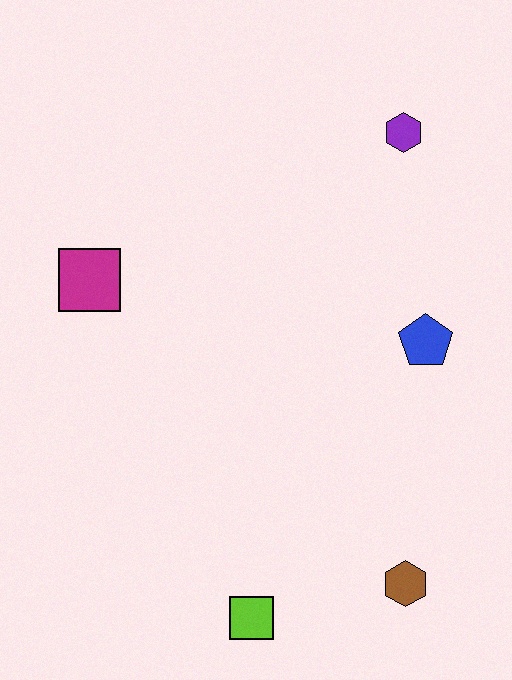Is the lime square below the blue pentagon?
Yes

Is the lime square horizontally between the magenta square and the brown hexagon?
Yes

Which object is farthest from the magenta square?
The brown hexagon is farthest from the magenta square.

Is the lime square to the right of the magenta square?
Yes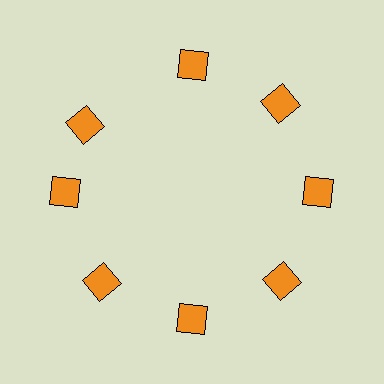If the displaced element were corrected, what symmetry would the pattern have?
It would have 8-fold rotational symmetry — the pattern would map onto itself every 45 degrees.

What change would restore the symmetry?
The symmetry would be restored by rotating it back into even spacing with its neighbors so that all 8 squares sit at equal angles and equal distance from the center.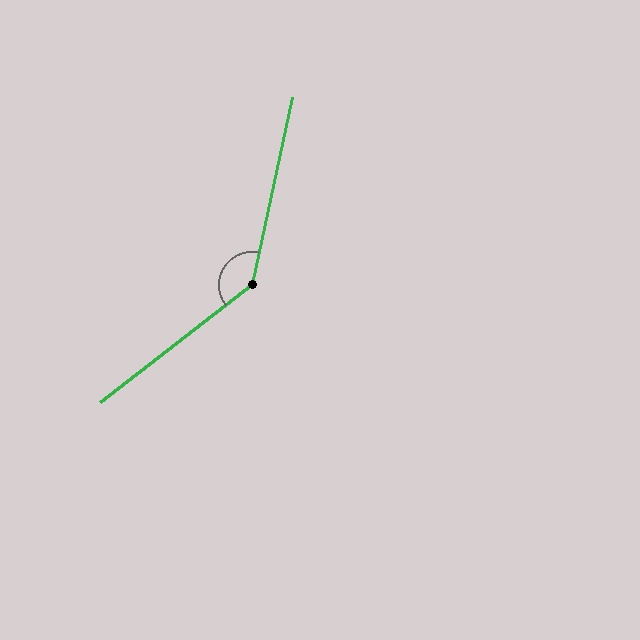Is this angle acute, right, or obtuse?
It is obtuse.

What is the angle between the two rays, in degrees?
Approximately 140 degrees.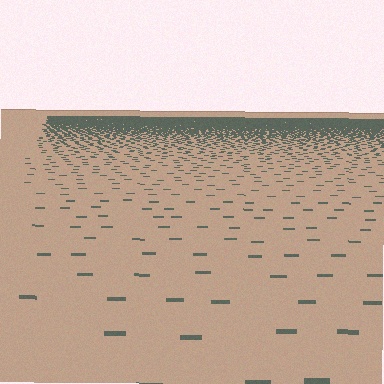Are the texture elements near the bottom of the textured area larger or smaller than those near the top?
Larger. Near the bottom, elements are closer to the viewer and appear at a bigger on-screen size.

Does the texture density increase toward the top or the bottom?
Density increases toward the top.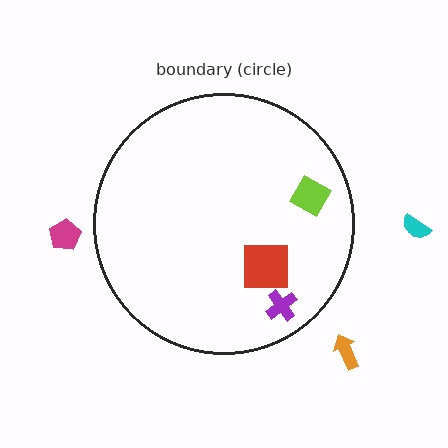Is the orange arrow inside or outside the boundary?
Outside.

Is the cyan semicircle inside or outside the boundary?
Outside.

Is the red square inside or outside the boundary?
Inside.